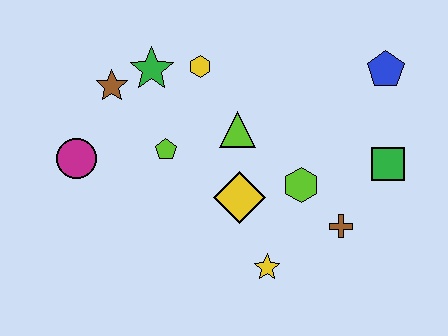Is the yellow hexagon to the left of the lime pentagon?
No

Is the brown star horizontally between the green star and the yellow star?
No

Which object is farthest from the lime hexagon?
The magenta circle is farthest from the lime hexagon.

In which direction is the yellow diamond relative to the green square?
The yellow diamond is to the left of the green square.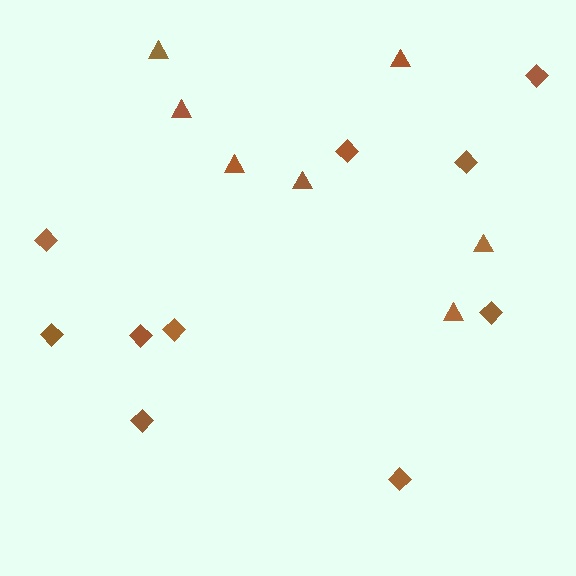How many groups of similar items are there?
There are 2 groups: one group of diamonds (10) and one group of triangles (7).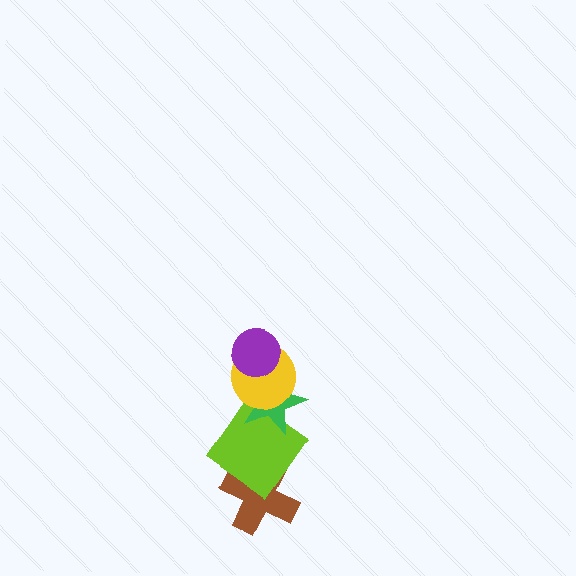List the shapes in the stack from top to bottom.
From top to bottom: the purple circle, the yellow circle, the green star, the lime diamond, the brown cross.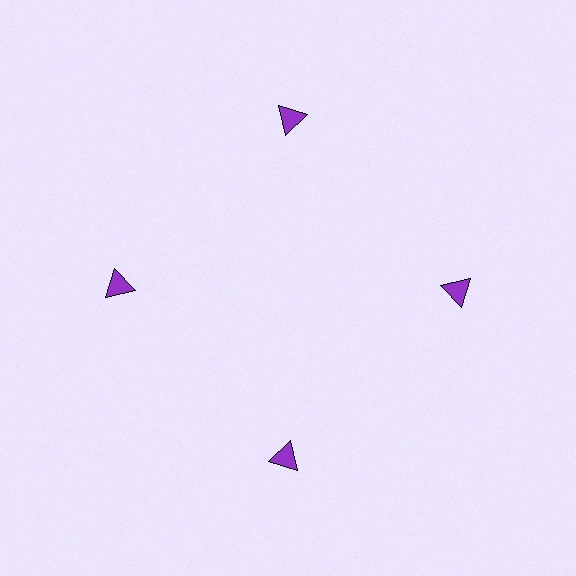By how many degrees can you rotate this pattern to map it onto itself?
The pattern maps onto itself every 90 degrees of rotation.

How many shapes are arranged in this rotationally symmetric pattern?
There are 4 shapes, arranged in 4 groups of 1.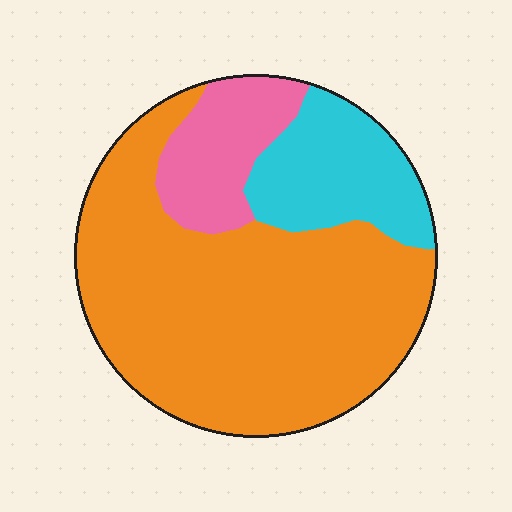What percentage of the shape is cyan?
Cyan takes up between a sixth and a third of the shape.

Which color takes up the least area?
Pink, at roughly 15%.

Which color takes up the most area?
Orange, at roughly 65%.